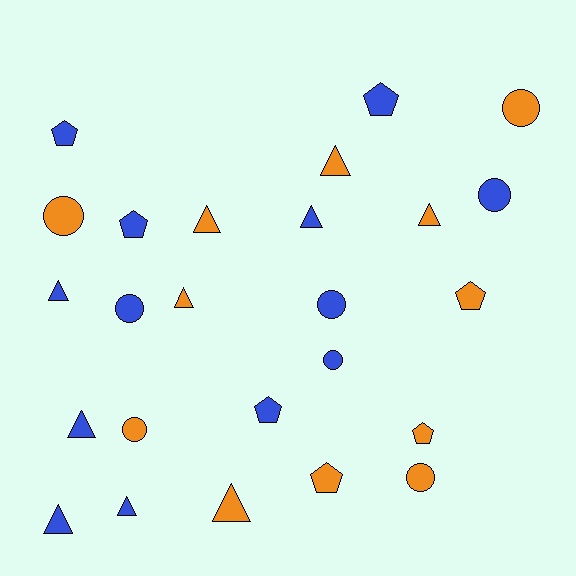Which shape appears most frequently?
Triangle, with 10 objects.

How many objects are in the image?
There are 25 objects.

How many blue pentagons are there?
There are 4 blue pentagons.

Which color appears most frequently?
Blue, with 13 objects.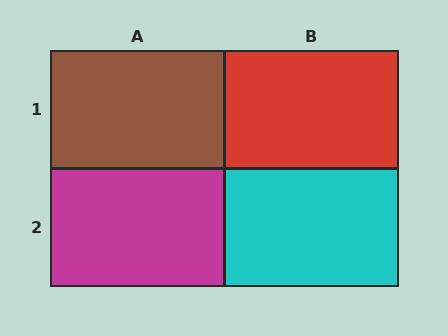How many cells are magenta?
1 cell is magenta.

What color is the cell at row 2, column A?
Magenta.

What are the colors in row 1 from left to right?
Brown, red.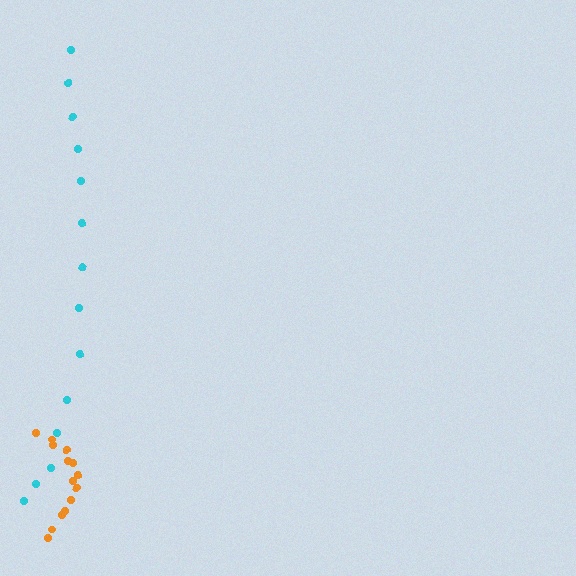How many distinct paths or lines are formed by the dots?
There are 2 distinct paths.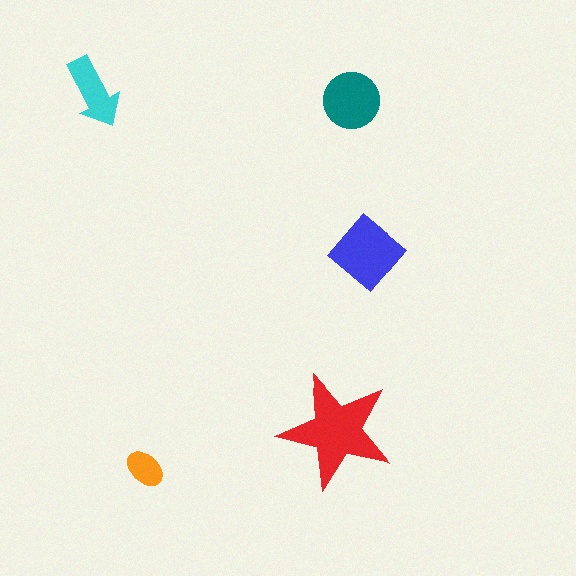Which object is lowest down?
The orange ellipse is bottommost.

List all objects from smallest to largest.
The orange ellipse, the cyan arrow, the teal circle, the blue diamond, the red star.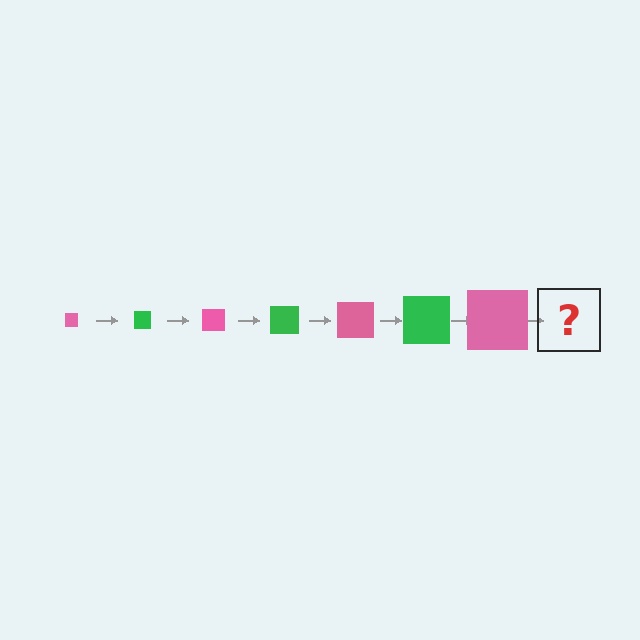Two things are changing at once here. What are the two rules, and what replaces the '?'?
The two rules are that the square grows larger each step and the color cycles through pink and green. The '?' should be a green square, larger than the previous one.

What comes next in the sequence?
The next element should be a green square, larger than the previous one.